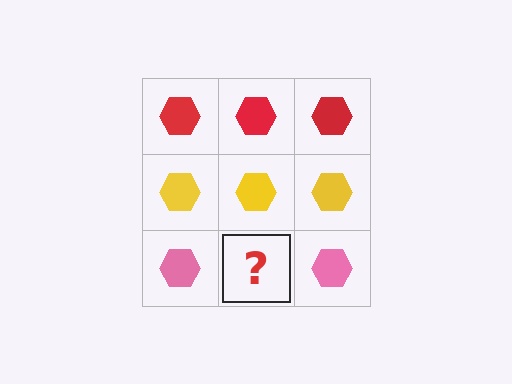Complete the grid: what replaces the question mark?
The question mark should be replaced with a pink hexagon.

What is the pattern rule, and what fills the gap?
The rule is that each row has a consistent color. The gap should be filled with a pink hexagon.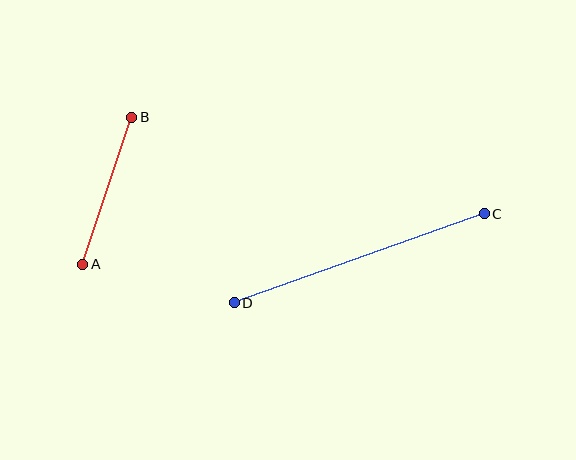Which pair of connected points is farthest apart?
Points C and D are farthest apart.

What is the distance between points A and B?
The distance is approximately 155 pixels.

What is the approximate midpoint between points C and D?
The midpoint is at approximately (359, 258) pixels.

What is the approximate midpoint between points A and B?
The midpoint is at approximately (107, 191) pixels.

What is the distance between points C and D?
The distance is approximately 265 pixels.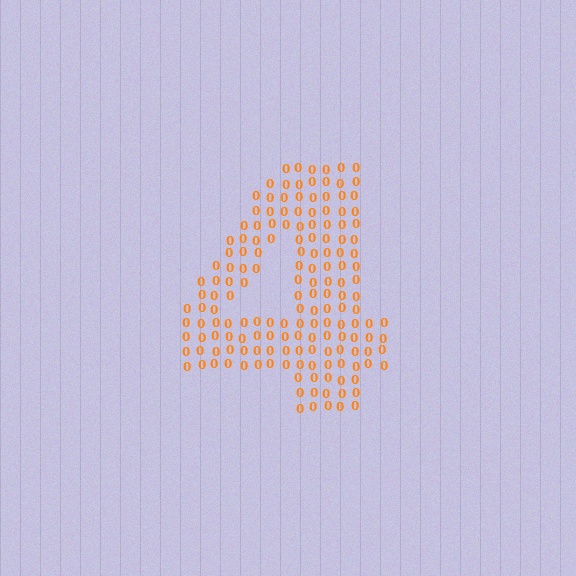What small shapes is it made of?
It is made of small digit 0's.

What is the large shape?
The large shape is the digit 4.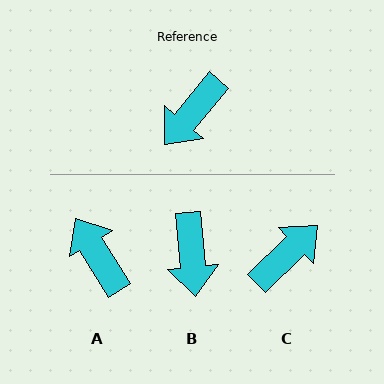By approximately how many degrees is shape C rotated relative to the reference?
Approximately 174 degrees counter-clockwise.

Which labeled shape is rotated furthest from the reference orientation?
C, about 174 degrees away.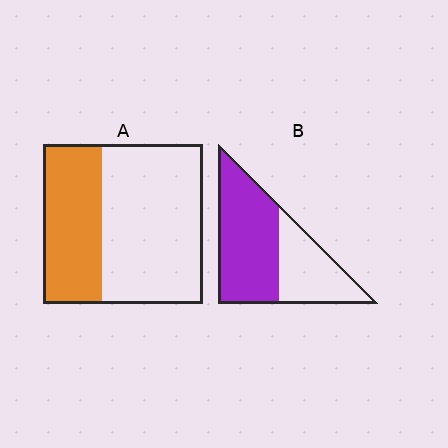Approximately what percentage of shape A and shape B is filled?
A is approximately 35% and B is approximately 60%.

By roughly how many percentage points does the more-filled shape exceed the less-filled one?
By roughly 25 percentage points (B over A).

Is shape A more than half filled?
No.